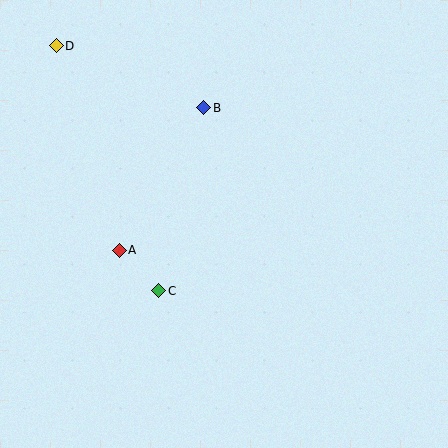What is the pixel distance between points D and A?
The distance between D and A is 214 pixels.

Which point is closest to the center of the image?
Point C at (159, 291) is closest to the center.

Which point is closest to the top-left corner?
Point D is closest to the top-left corner.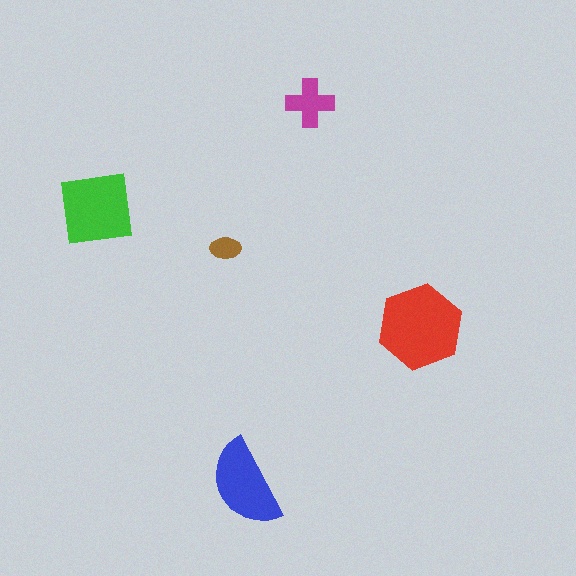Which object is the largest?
The red hexagon.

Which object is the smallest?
The brown ellipse.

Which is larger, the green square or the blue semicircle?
The green square.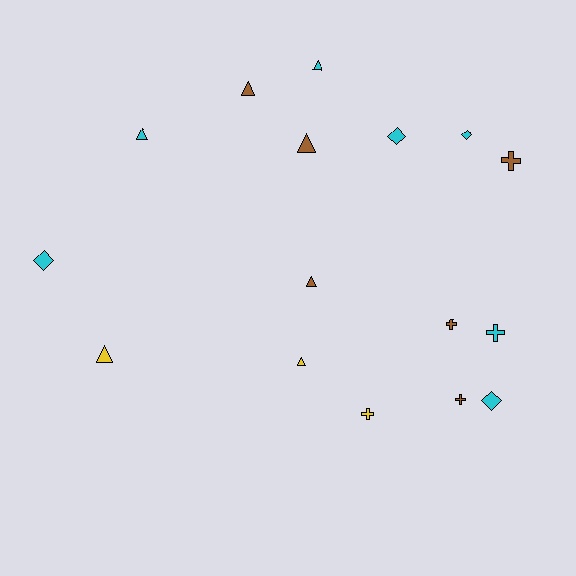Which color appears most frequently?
Cyan, with 7 objects.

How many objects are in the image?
There are 16 objects.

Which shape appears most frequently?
Triangle, with 7 objects.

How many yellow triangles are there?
There are 2 yellow triangles.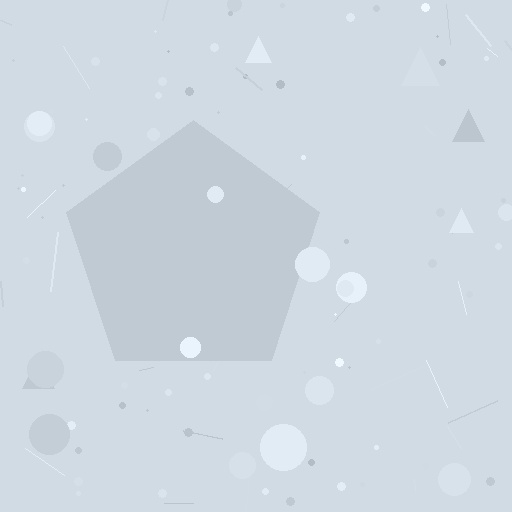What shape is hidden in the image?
A pentagon is hidden in the image.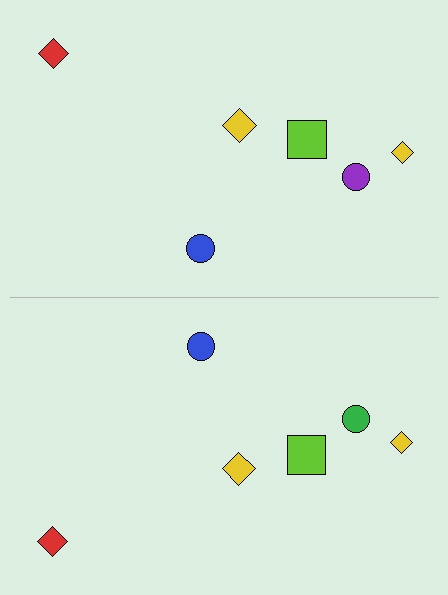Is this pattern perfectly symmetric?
No, the pattern is not perfectly symmetric. The green circle on the bottom side breaks the symmetry — its mirror counterpart is purple.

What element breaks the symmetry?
The green circle on the bottom side breaks the symmetry — its mirror counterpart is purple.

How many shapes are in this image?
There are 12 shapes in this image.